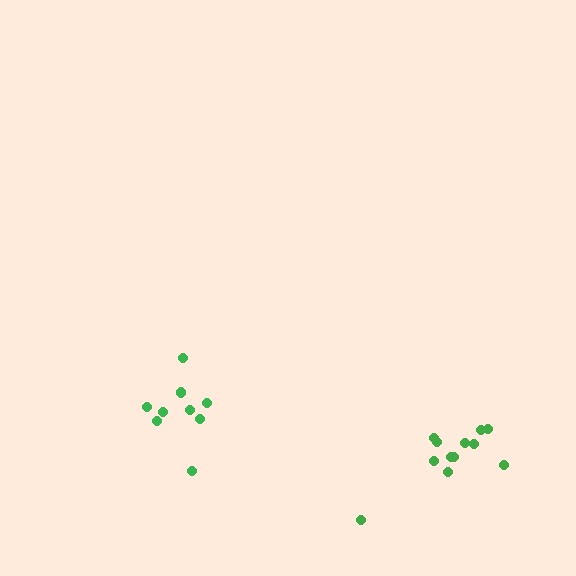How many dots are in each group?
Group 1: 12 dots, Group 2: 9 dots (21 total).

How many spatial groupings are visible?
There are 2 spatial groupings.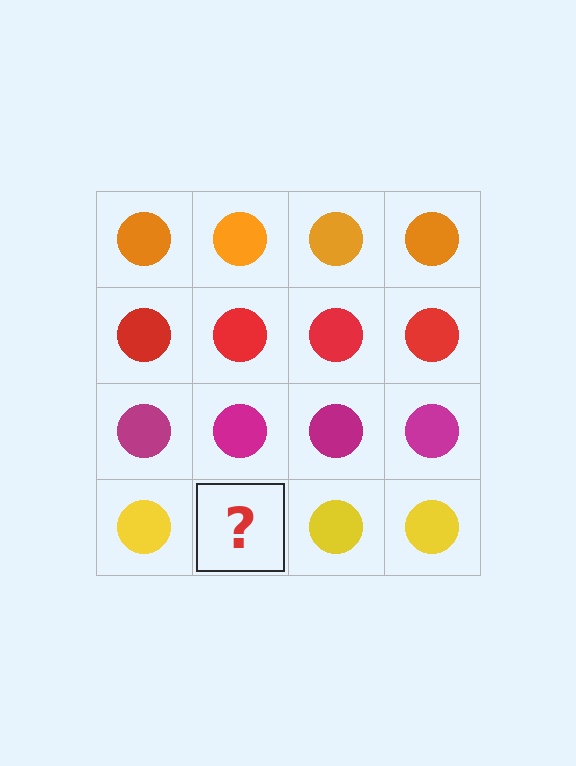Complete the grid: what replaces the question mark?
The question mark should be replaced with a yellow circle.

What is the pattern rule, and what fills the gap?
The rule is that each row has a consistent color. The gap should be filled with a yellow circle.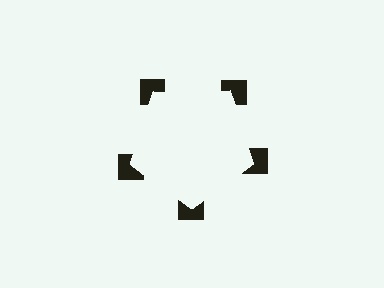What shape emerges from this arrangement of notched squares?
An illusory pentagon — its edges are inferred from the aligned wedge cuts in the notched squares, not physically drawn.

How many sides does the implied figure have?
5 sides.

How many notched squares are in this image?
There are 5 — one at each vertex of the illusory pentagon.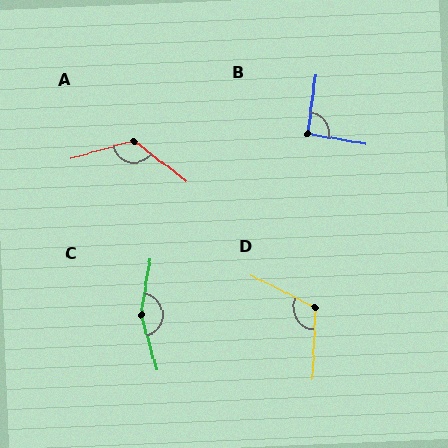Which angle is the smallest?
B, at approximately 92 degrees.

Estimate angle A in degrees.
Approximately 127 degrees.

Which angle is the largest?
C, at approximately 154 degrees.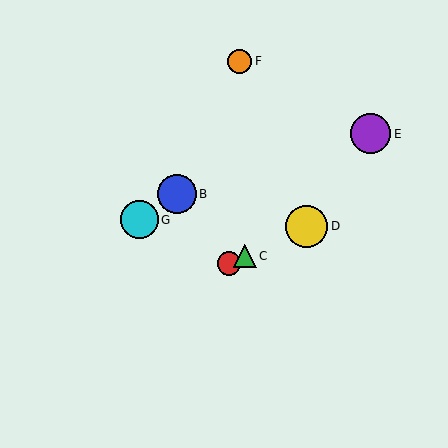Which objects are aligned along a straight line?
Objects A, C, D are aligned along a straight line.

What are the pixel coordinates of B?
Object B is at (177, 194).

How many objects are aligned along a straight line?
3 objects (A, C, D) are aligned along a straight line.